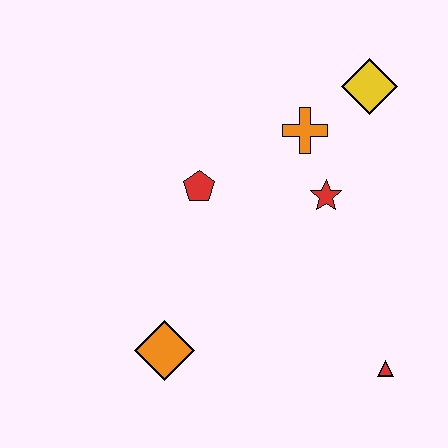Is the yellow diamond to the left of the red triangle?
Yes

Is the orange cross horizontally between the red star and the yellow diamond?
No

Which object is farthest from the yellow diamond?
The orange diamond is farthest from the yellow diamond.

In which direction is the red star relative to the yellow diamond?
The red star is below the yellow diamond.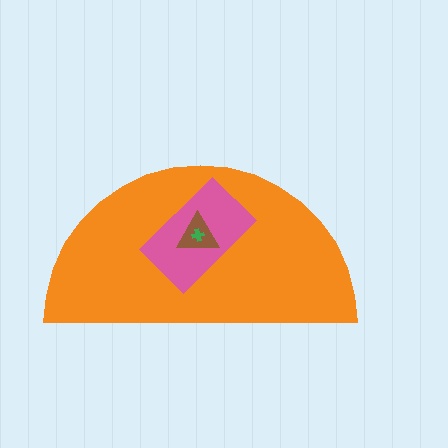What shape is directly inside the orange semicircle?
The pink rectangle.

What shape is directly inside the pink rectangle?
The brown triangle.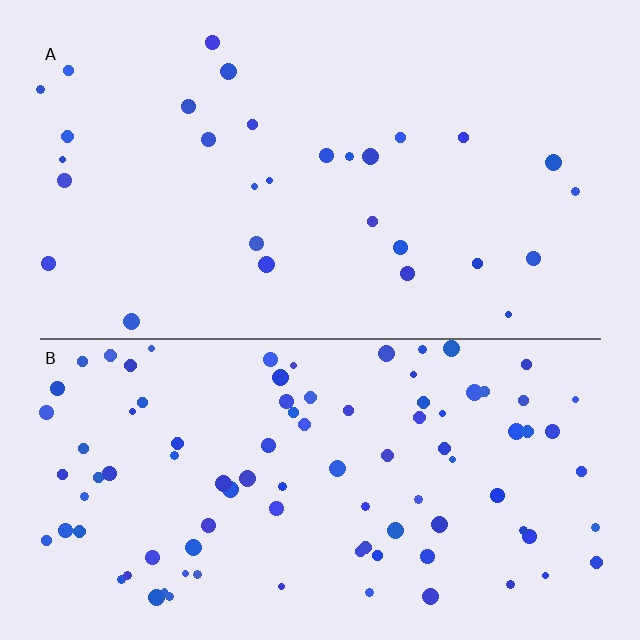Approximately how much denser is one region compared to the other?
Approximately 3.2× — region B over region A.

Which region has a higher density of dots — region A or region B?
B (the bottom).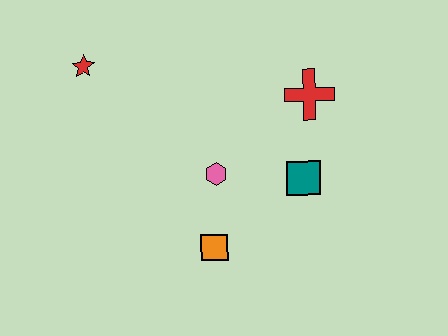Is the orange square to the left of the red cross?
Yes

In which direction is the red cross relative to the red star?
The red cross is to the right of the red star.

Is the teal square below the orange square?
No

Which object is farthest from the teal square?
The red star is farthest from the teal square.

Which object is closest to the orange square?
The pink hexagon is closest to the orange square.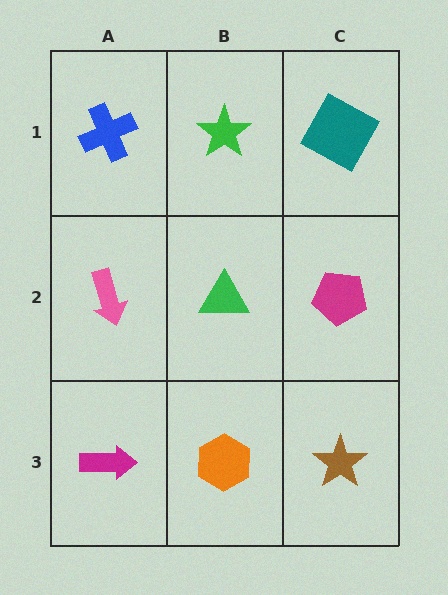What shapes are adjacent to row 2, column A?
A blue cross (row 1, column A), a magenta arrow (row 3, column A), a green triangle (row 2, column B).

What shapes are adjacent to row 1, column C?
A magenta pentagon (row 2, column C), a green star (row 1, column B).